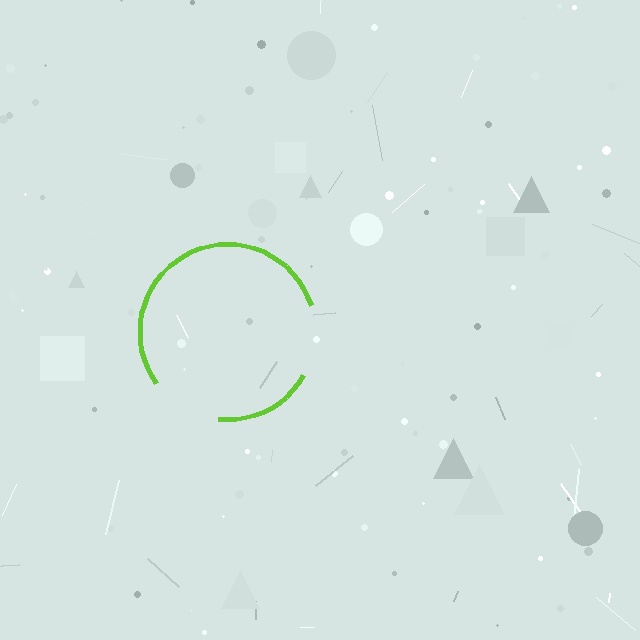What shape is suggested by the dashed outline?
The dashed outline suggests a circle.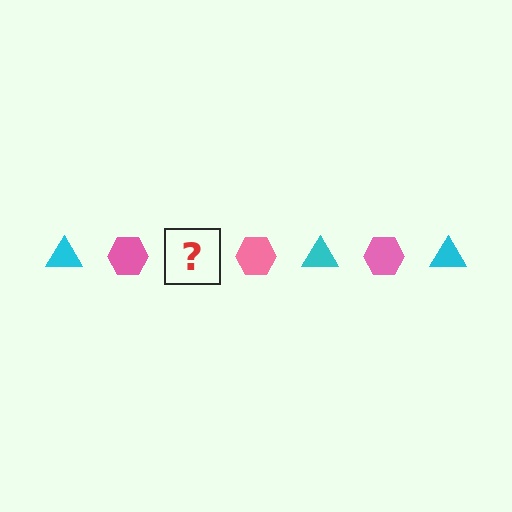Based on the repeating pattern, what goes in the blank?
The blank should be a cyan triangle.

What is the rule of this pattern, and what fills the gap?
The rule is that the pattern alternates between cyan triangle and pink hexagon. The gap should be filled with a cyan triangle.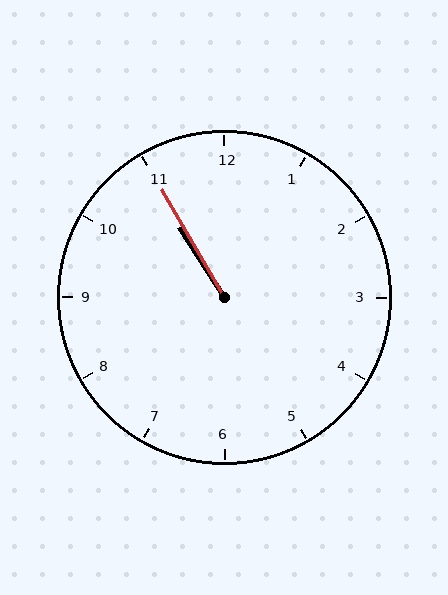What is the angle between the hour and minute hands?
Approximately 2 degrees.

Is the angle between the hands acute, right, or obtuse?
It is acute.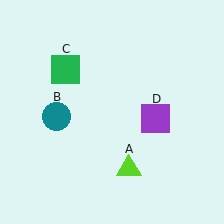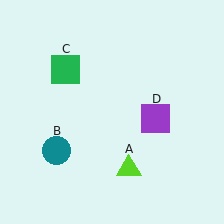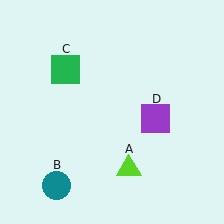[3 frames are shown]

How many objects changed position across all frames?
1 object changed position: teal circle (object B).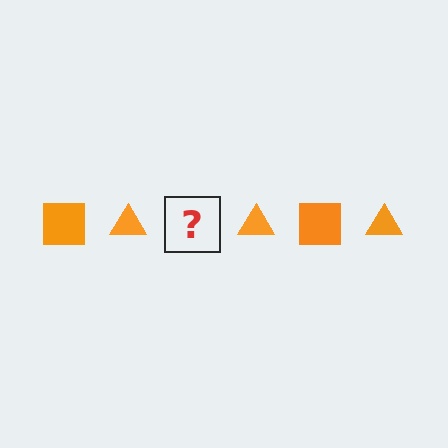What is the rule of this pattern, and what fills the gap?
The rule is that the pattern cycles through square, triangle shapes in orange. The gap should be filled with an orange square.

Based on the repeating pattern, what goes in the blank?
The blank should be an orange square.